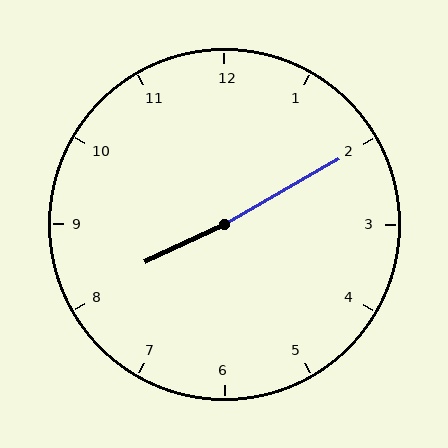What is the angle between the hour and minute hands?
Approximately 175 degrees.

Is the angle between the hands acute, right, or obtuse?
It is obtuse.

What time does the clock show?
8:10.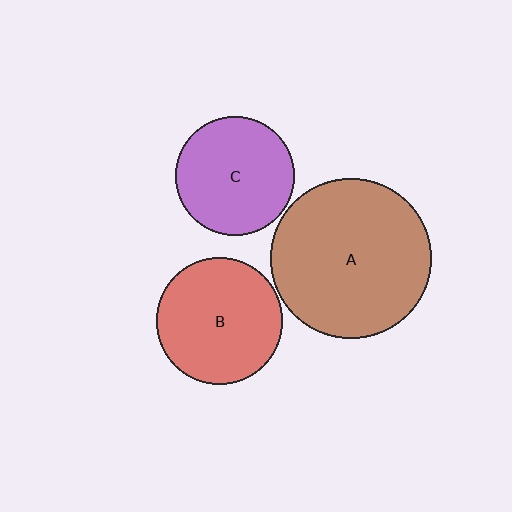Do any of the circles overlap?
No, none of the circles overlap.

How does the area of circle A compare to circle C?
Approximately 1.8 times.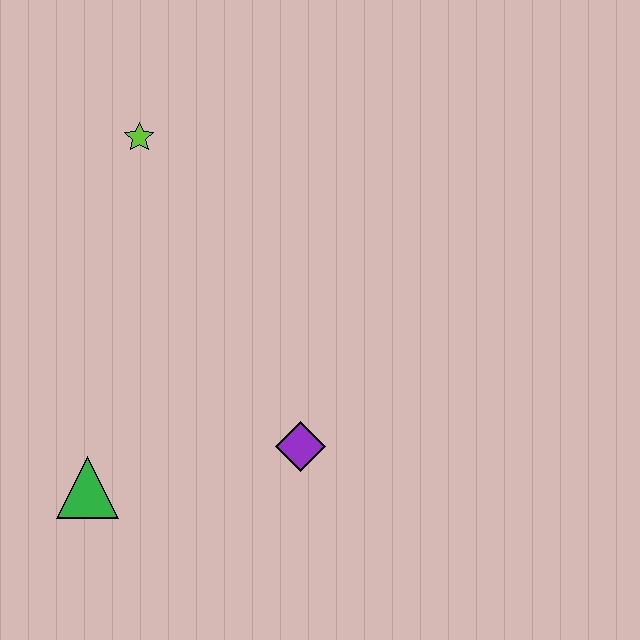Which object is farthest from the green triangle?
The lime star is farthest from the green triangle.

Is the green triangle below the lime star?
Yes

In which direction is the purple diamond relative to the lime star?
The purple diamond is below the lime star.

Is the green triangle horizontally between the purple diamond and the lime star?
No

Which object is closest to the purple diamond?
The green triangle is closest to the purple diamond.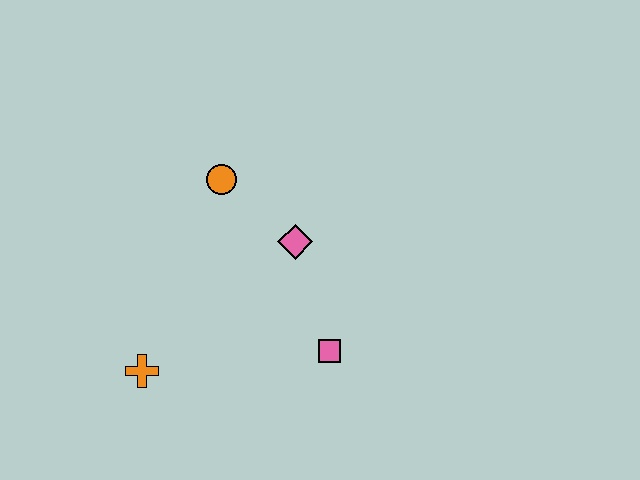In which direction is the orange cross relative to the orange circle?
The orange cross is below the orange circle.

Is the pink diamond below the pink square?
No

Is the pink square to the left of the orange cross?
No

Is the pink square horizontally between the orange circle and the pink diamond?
No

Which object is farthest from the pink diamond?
The orange cross is farthest from the pink diamond.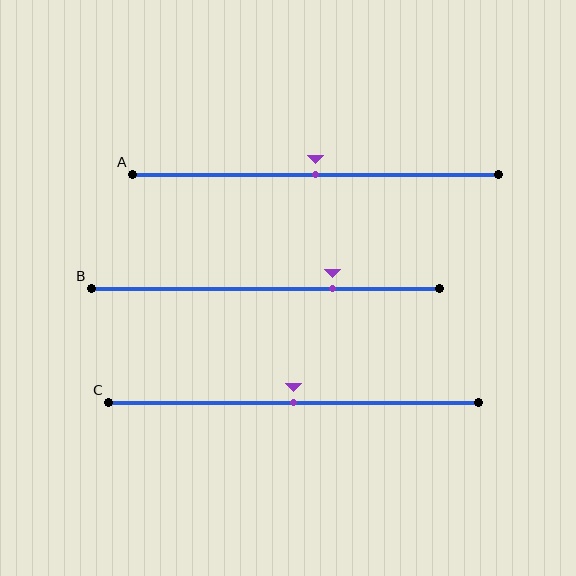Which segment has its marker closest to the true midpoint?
Segment A has its marker closest to the true midpoint.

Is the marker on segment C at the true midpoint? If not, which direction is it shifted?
Yes, the marker on segment C is at the true midpoint.